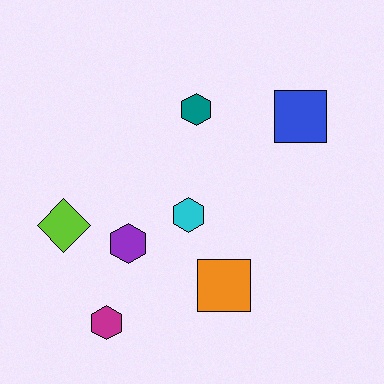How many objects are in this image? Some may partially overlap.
There are 7 objects.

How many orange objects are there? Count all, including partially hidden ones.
There is 1 orange object.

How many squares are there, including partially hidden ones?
There are 2 squares.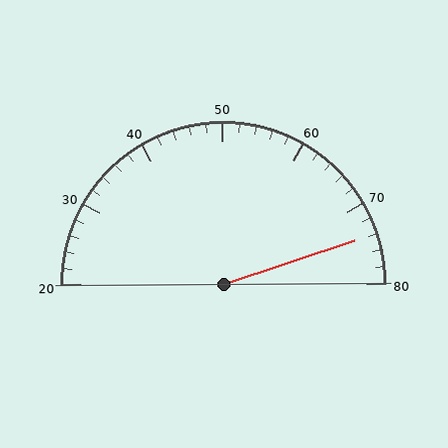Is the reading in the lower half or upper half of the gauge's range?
The reading is in the upper half of the range (20 to 80).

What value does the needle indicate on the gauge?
The needle indicates approximately 74.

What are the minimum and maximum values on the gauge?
The gauge ranges from 20 to 80.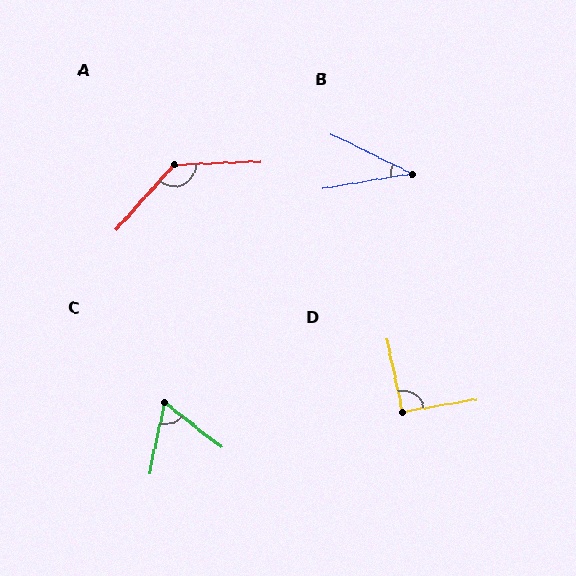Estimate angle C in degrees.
Approximately 64 degrees.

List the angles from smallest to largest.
B (36°), C (64°), D (92°), A (134°).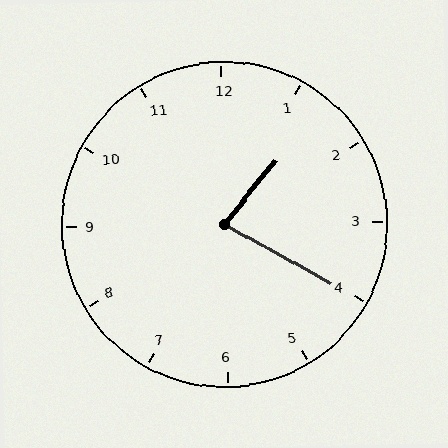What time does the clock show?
1:20.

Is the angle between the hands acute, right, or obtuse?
It is acute.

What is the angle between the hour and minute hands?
Approximately 80 degrees.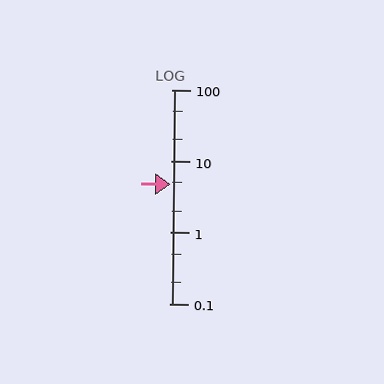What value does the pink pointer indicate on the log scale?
The pointer indicates approximately 4.8.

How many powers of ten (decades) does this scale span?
The scale spans 3 decades, from 0.1 to 100.